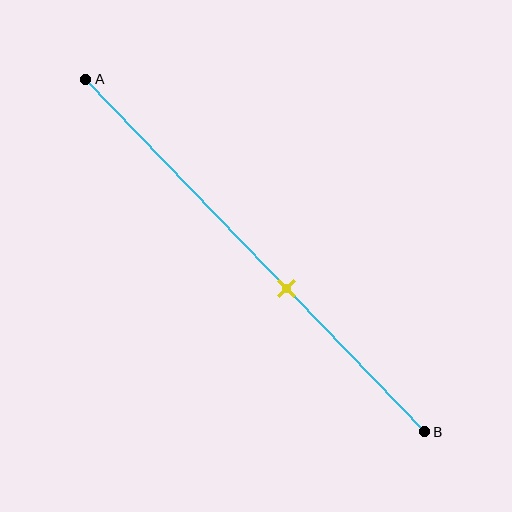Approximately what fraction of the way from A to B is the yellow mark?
The yellow mark is approximately 60% of the way from A to B.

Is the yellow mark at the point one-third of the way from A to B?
No, the mark is at about 60% from A, not at the 33% one-third point.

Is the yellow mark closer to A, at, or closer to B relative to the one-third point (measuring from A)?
The yellow mark is closer to point B than the one-third point of segment AB.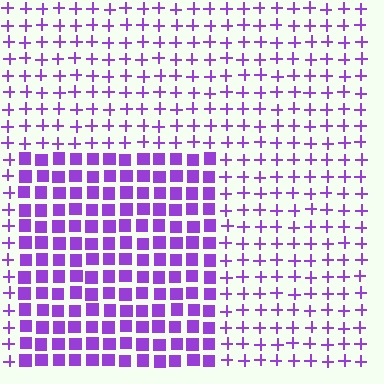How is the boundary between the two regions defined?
The boundary is defined by a change in element shape: squares inside vs. plus signs outside. All elements share the same color and spacing.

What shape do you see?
I see a rectangle.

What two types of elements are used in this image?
The image uses squares inside the rectangle region and plus signs outside it.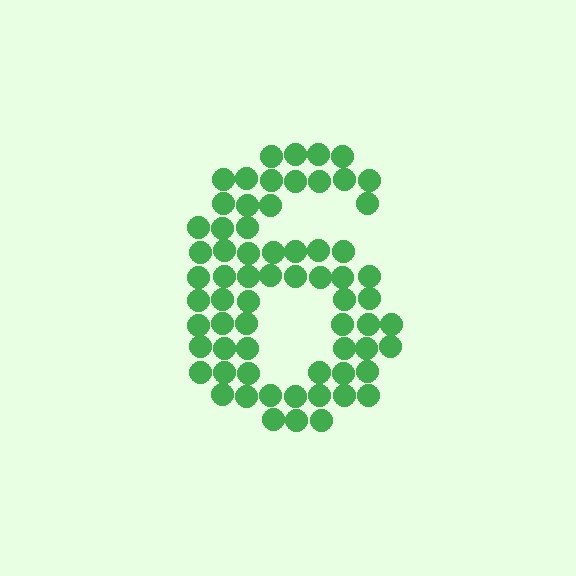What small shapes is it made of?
It is made of small circles.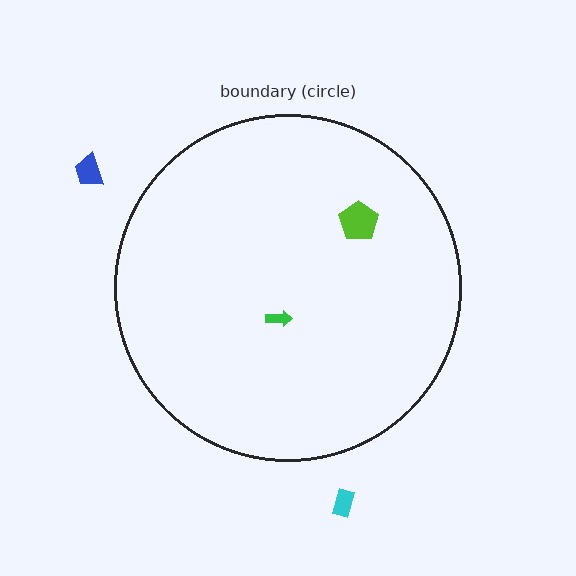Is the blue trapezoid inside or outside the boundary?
Outside.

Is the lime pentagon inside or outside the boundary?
Inside.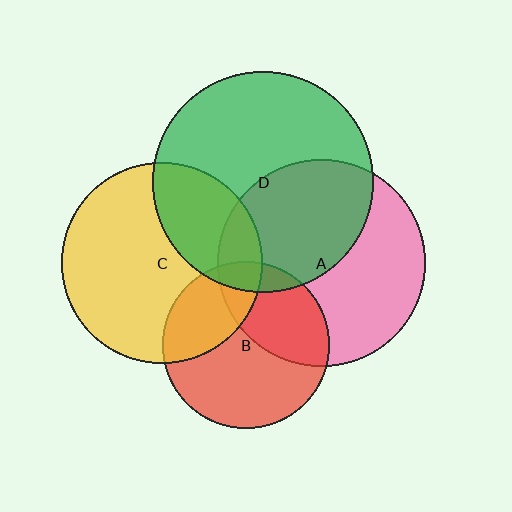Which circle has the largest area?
Circle D (green).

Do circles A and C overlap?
Yes.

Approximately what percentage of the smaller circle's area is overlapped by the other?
Approximately 10%.